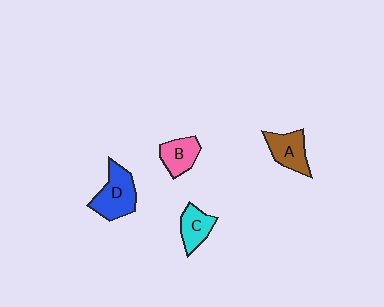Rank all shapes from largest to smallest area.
From largest to smallest: D (blue), A (brown), B (pink), C (cyan).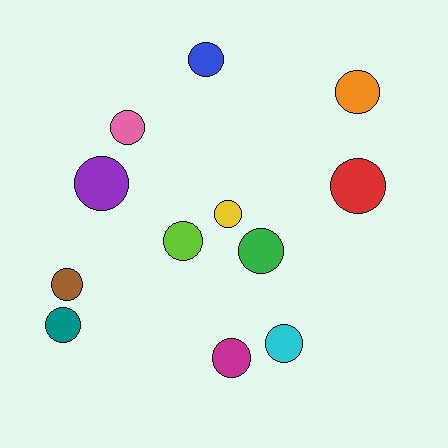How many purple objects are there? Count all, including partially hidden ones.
There is 1 purple object.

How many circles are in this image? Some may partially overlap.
There are 12 circles.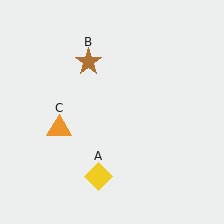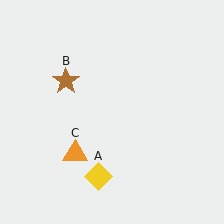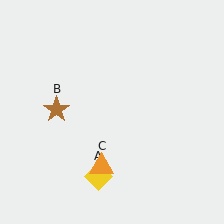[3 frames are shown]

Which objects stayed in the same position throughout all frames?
Yellow diamond (object A) remained stationary.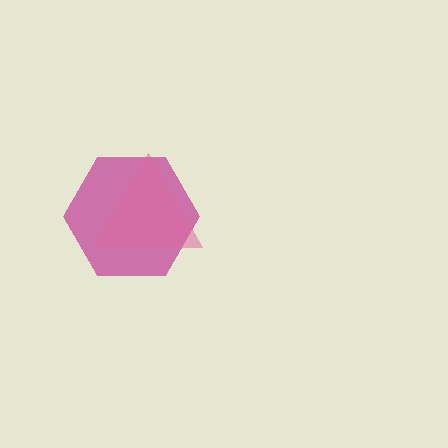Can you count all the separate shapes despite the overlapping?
Yes, there are 2 separate shapes.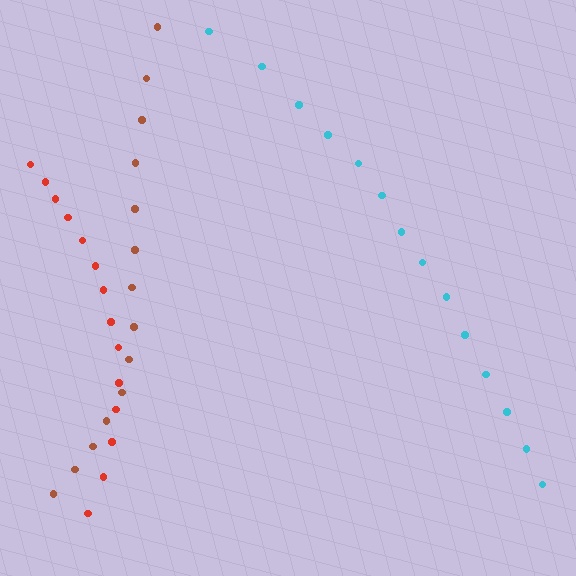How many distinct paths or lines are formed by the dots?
There are 3 distinct paths.